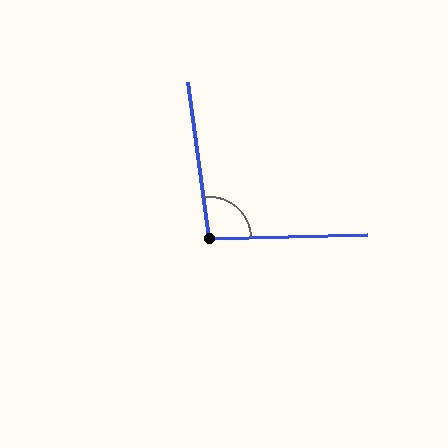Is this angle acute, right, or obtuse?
It is obtuse.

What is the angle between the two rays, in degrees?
Approximately 96 degrees.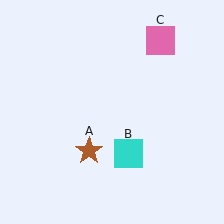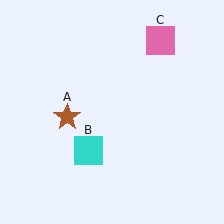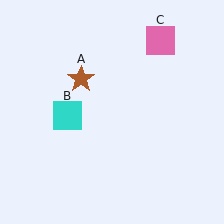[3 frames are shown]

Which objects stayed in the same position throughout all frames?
Pink square (object C) remained stationary.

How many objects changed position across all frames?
2 objects changed position: brown star (object A), cyan square (object B).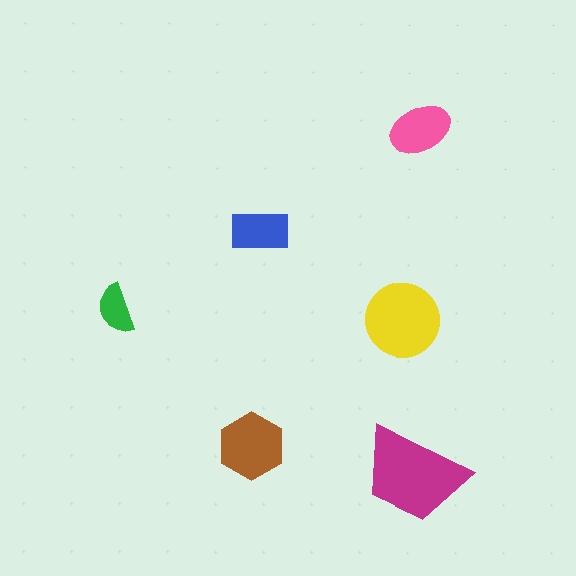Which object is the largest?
The magenta trapezoid.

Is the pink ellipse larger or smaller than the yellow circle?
Smaller.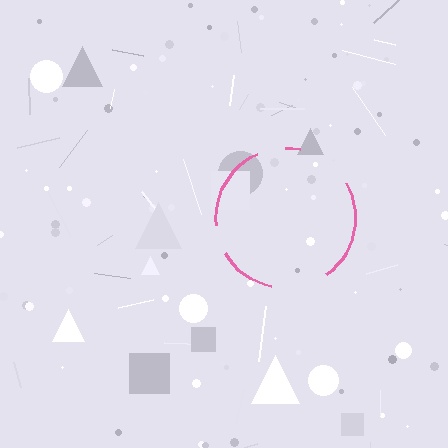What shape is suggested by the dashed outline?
The dashed outline suggests a circle.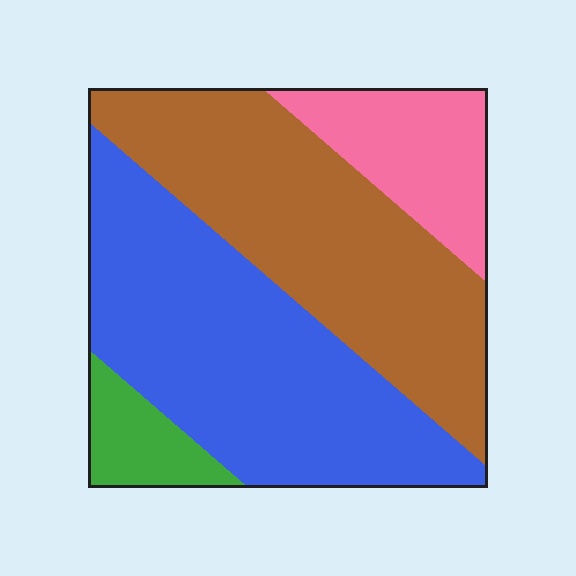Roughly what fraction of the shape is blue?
Blue takes up about two fifths (2/5) of the shape.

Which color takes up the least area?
Green, at roughly 5%.